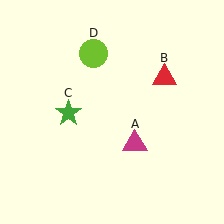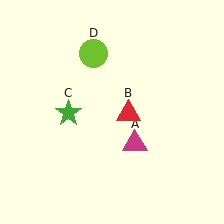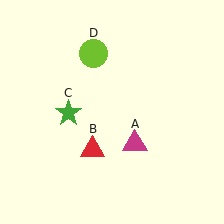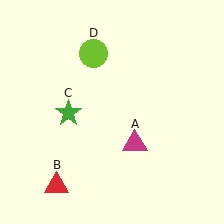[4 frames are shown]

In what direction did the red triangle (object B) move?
The red triangle (object B) moved down and to the left.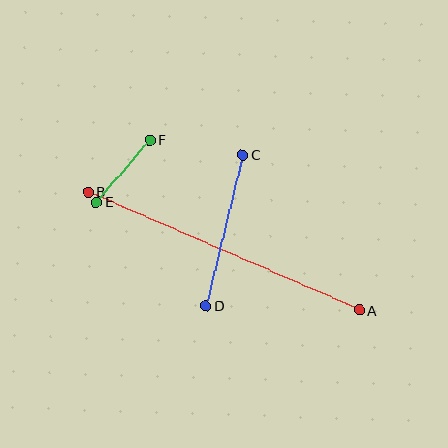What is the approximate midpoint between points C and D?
The midpoint is at approximately (224, 230) pixels.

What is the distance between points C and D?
The distance is approximately 156 pixels.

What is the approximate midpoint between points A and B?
The midpoint is at approximately (224, 251) pixels.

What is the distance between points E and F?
The distance is approximately 82 pixels.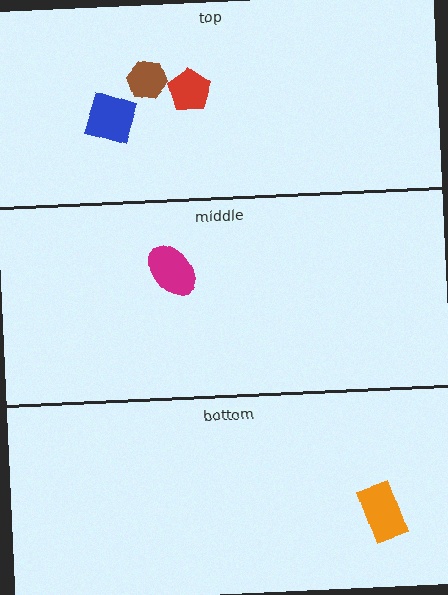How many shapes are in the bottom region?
1.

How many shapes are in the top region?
3.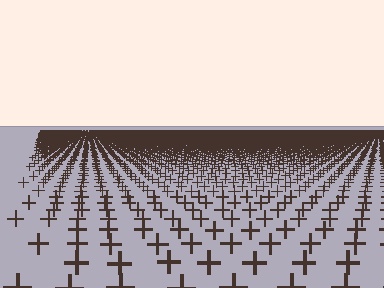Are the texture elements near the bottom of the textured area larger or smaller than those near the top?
Larger. Near the bottom, elements are closer to the viewer and appear at a bigger on-screen size.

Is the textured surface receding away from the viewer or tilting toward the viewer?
The surface is receding away from the viewer. Texture elements get smaller and denser toward the top.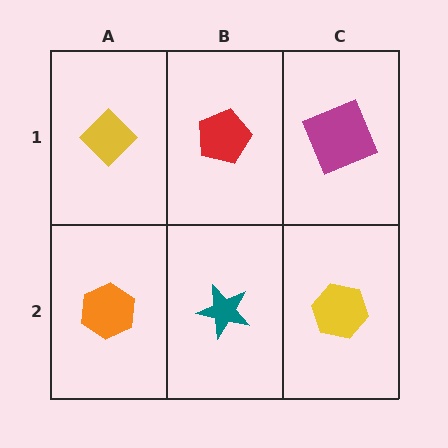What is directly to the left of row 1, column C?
A red pentagon.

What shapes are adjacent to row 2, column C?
A magenta square (row 1, column C), a teal star (row 2, column B).